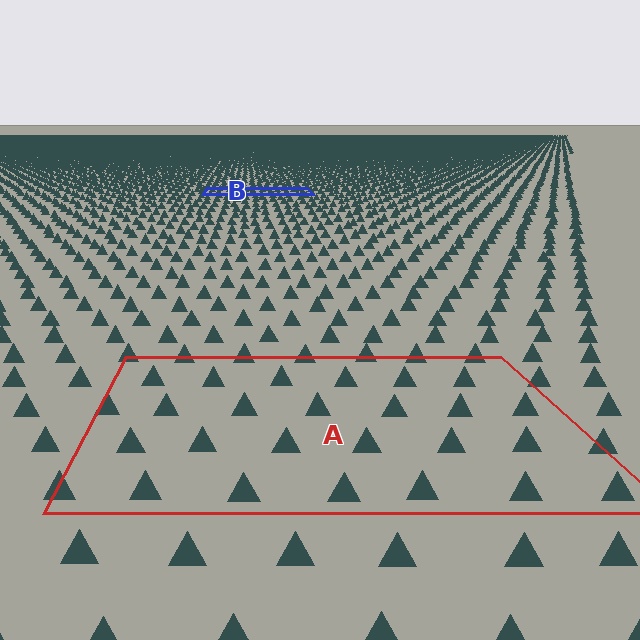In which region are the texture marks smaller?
The texture marks are smaller in region B, because it is farther away.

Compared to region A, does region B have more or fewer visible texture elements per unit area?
Region B has more texture elements per unit area — they are packed more densely because it is farther away.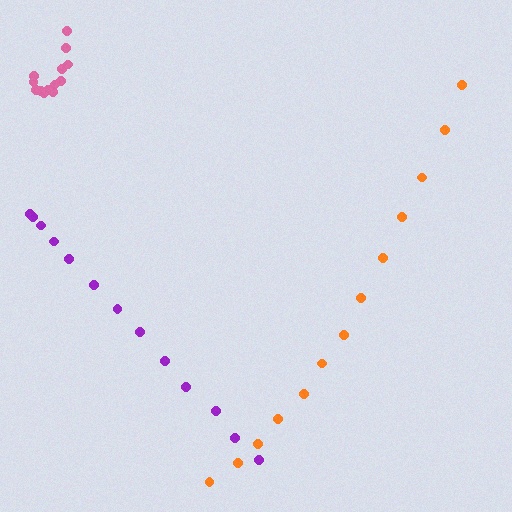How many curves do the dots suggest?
There are 3 distinct paths.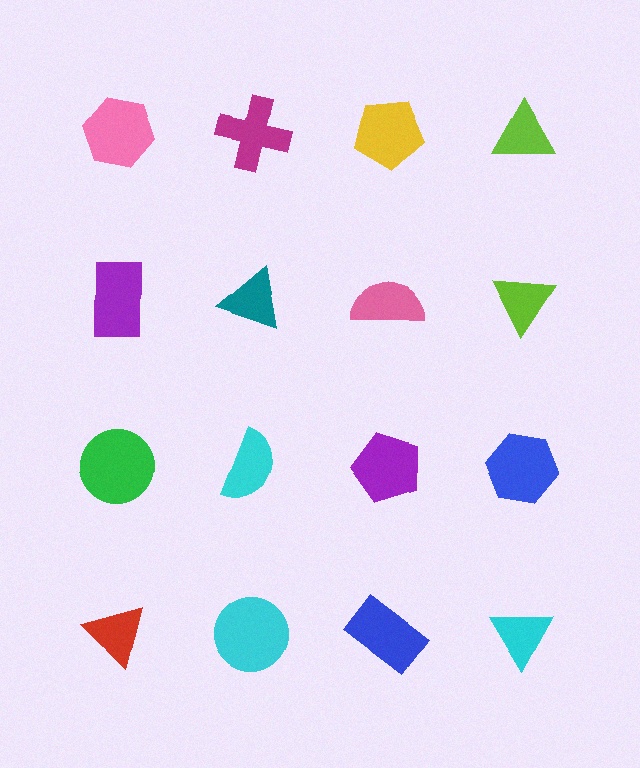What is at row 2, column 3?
A pink semicircle.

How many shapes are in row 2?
4 shapes.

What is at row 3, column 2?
A cyan semicircle.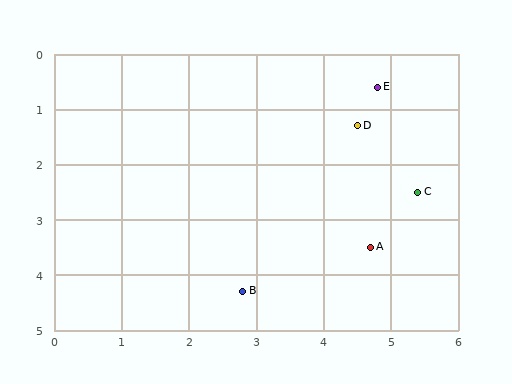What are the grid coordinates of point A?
Point A is at approximately (4.7, 3.5).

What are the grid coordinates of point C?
Point C is at approximately (5.4, 2.5).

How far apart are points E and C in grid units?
Points E and C are about 2.0 grid units apart.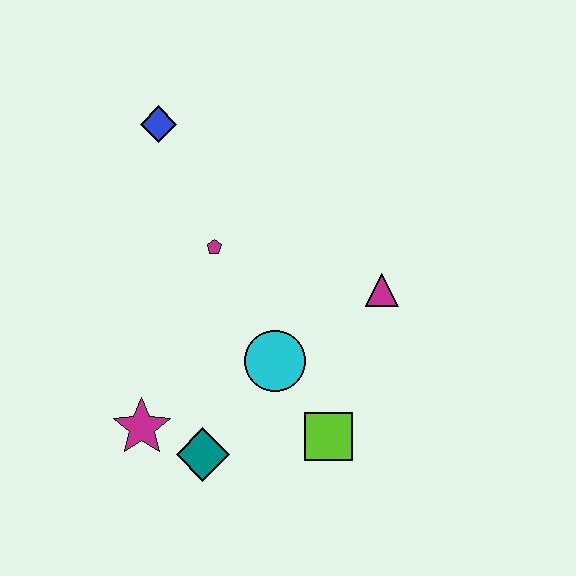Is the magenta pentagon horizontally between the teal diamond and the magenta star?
No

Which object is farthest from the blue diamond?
The lime square is farthest from the blue diamond.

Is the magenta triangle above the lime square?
Yes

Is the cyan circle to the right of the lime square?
No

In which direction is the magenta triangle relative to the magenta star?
The magenta triangle is to the right of the magenta star.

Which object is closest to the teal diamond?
The magenta star is closest to the teal diamond.